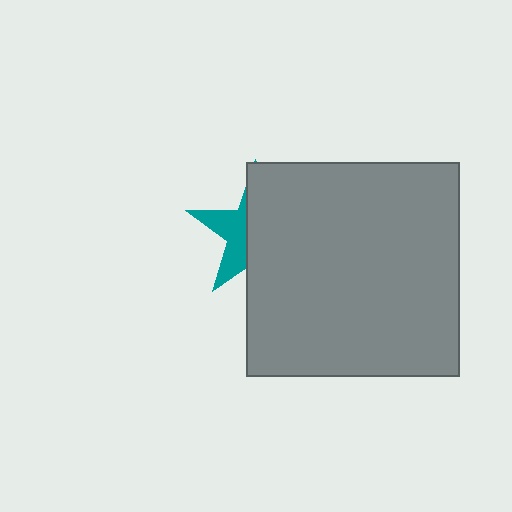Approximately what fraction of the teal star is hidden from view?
Roughly 64% of the teal star is hidden behind the gray square.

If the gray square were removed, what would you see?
You would see the complete teal star.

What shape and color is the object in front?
The object in front is a gray square.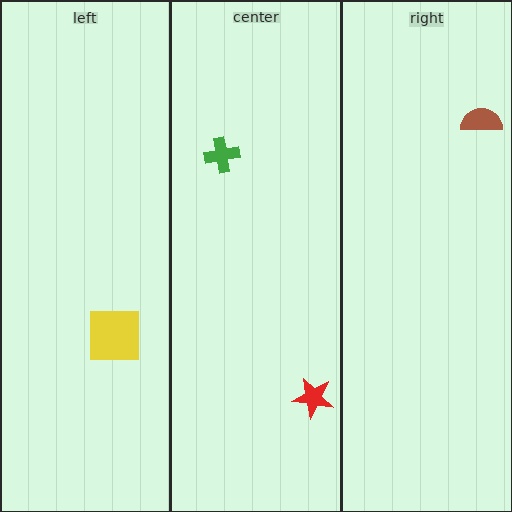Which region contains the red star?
The center region.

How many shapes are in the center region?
2.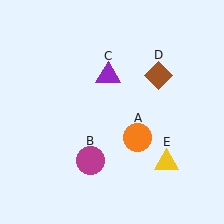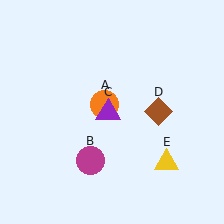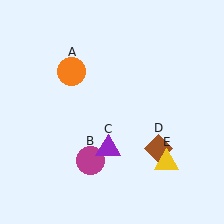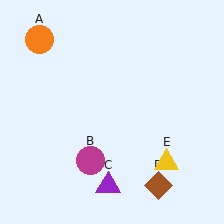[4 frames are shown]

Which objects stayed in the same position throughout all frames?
Magenta circle (object B) and yellow triangle (object E) remained stationary.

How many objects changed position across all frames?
3 objects changed position: orange circle (object A), purple triangle (object C), brown diamond (object D).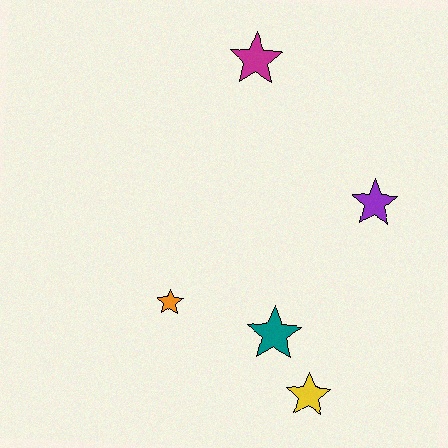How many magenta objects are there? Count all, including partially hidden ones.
There is 1 magenta object.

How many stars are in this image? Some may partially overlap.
There are 5 stars.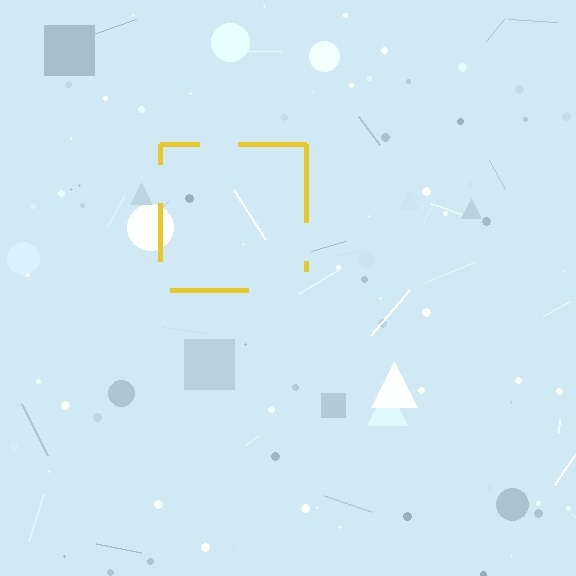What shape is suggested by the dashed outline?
The dashed outline suggests a square.